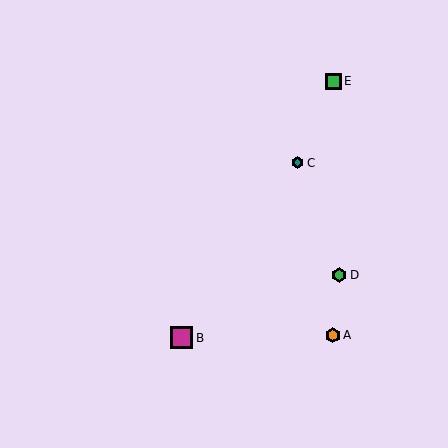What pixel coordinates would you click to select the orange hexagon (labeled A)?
Click at (333, 335) to select the orange hexagon A.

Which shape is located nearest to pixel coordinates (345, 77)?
The green square (labeled E) at (334, 81) is nearest to that location.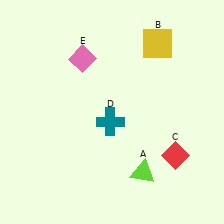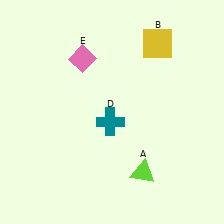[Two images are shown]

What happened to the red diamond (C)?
The red diamond (C) was removed in Image 2. It was in the bottom-right area of Image 1.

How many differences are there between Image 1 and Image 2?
There is 1 difference between the two images.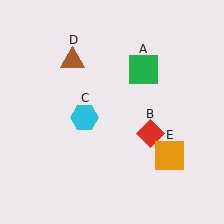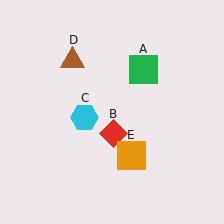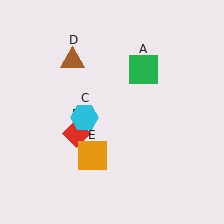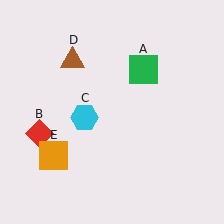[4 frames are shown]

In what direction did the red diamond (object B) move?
The red diamond (object B) moved left.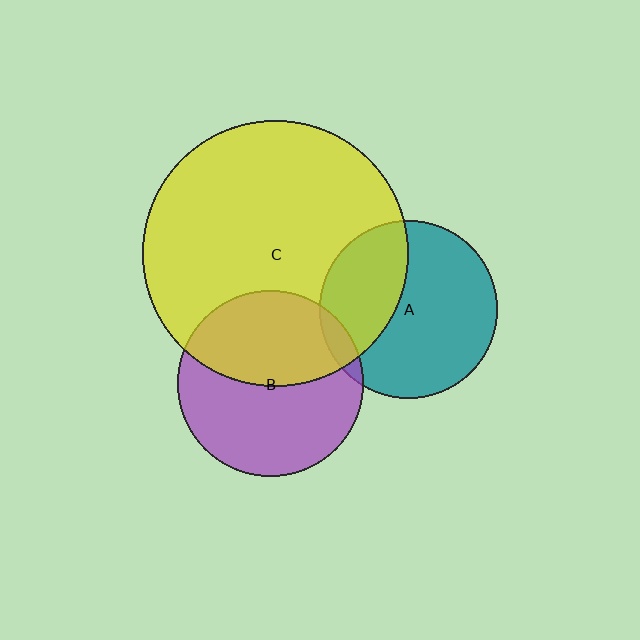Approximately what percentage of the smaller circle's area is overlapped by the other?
Approximately 45%.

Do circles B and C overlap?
Yes.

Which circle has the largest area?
Circle C (yellow).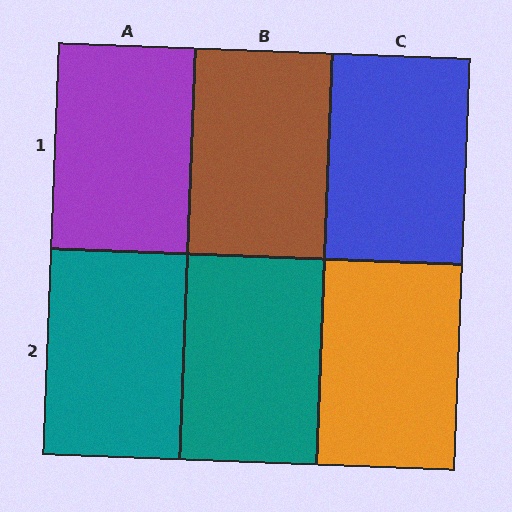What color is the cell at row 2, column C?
Orange.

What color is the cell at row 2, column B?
Teal.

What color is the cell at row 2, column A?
Teal.